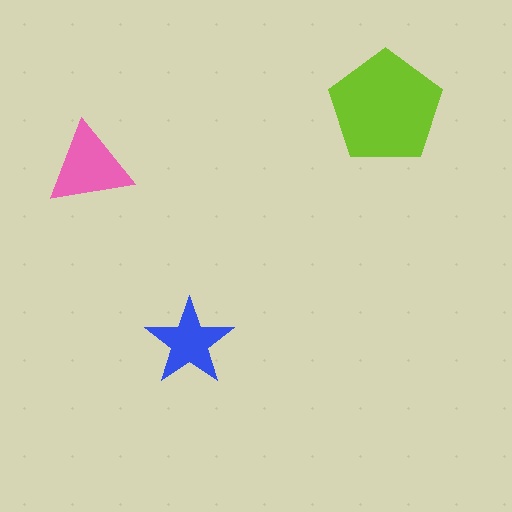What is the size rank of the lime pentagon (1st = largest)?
1st.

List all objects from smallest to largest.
The blue star, the pink triangle, the lime pentagon.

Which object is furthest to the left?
The pink triangle is leftmost.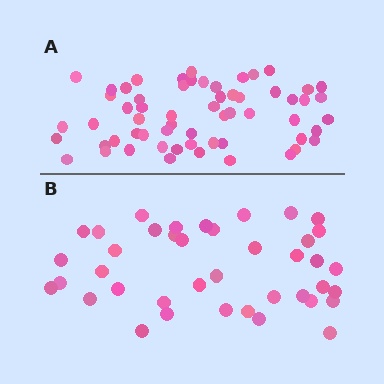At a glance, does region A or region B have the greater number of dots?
Region A (the top region) has more dots.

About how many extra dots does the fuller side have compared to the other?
Region A has approximately 20 more dots than region B.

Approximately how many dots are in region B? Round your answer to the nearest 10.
About 40 dots.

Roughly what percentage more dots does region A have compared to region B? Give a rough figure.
About 50% more.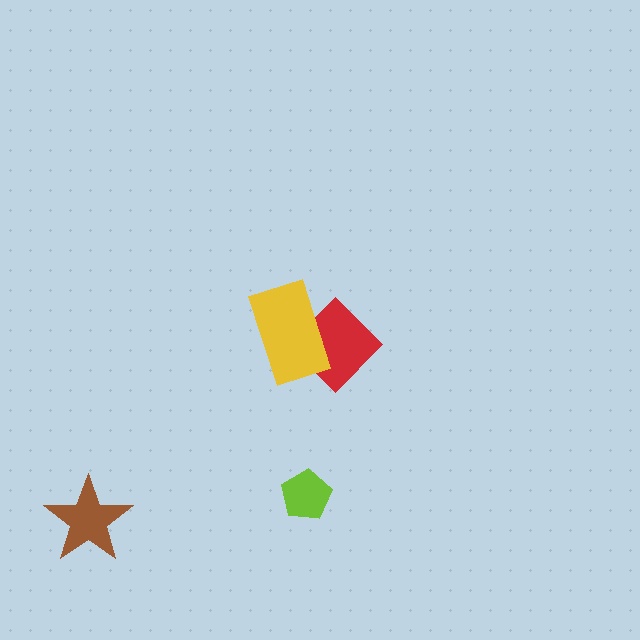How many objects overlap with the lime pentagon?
0 objects overlap with the lime pentagon.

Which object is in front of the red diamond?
The yellow rectangle is in front of the red diamond.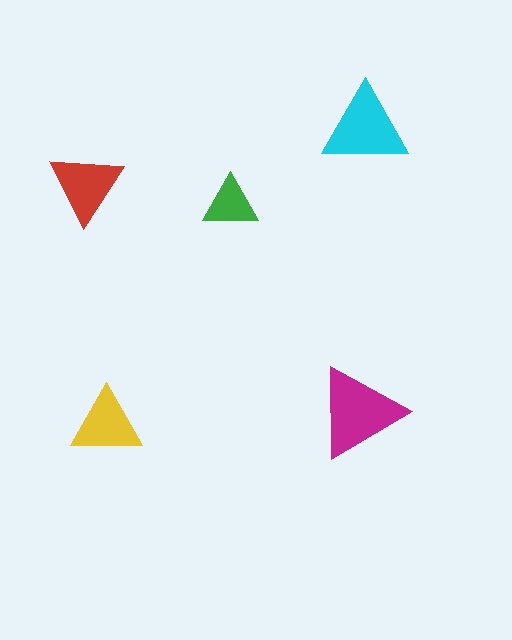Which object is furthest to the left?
The red triangle is leftmost.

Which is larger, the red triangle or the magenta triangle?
The magenta one.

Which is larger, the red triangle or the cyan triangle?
The cyan one.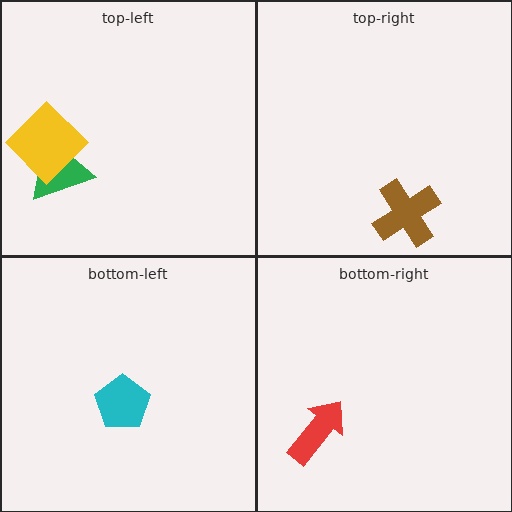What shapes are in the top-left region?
The green triangle, the yellow diamond.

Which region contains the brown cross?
The top-right region.